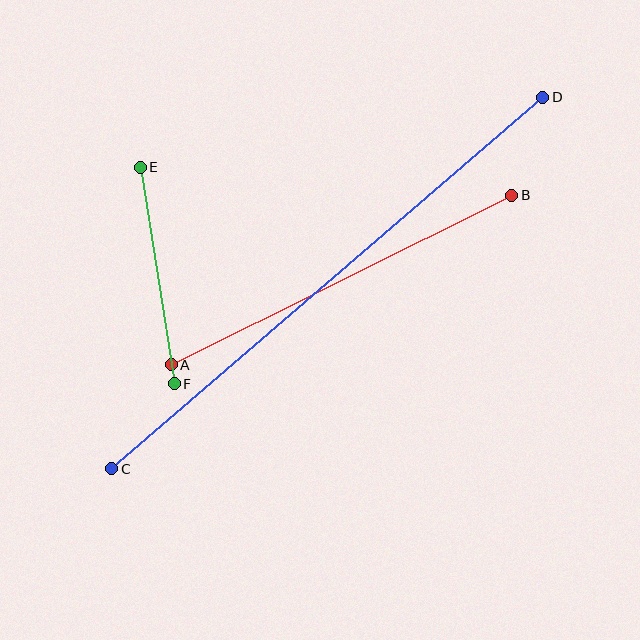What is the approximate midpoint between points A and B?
The midpoint is at approximately (341, 280) pixels.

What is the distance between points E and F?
The distance is approximately 219 pixels.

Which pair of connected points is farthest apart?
Points C and D are farthest apart.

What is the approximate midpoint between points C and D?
The midpoint is at approximately (327, 283) pixels.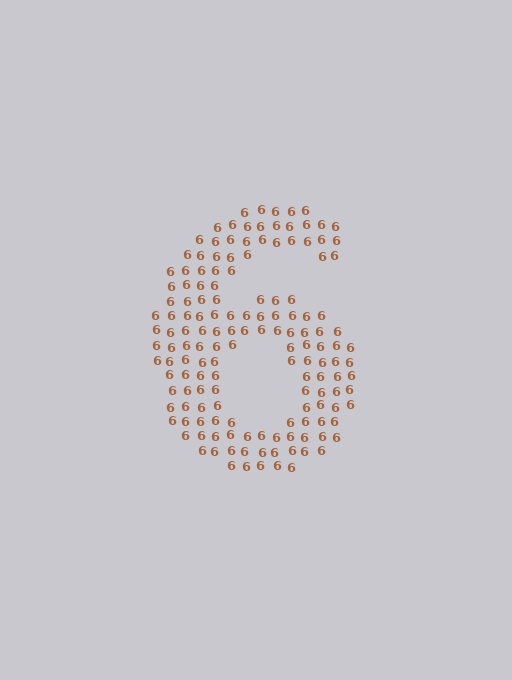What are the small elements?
The small elements are digit 6's.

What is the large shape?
The large shape is the digit 6.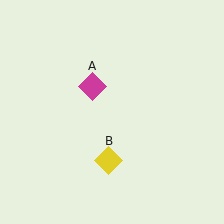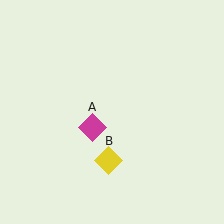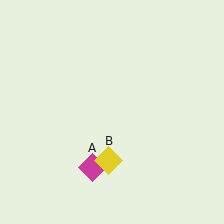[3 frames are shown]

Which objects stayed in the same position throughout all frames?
Yellow diamond (object B) remained stationary.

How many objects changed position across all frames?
1 object changed position: magenta diamond (object A).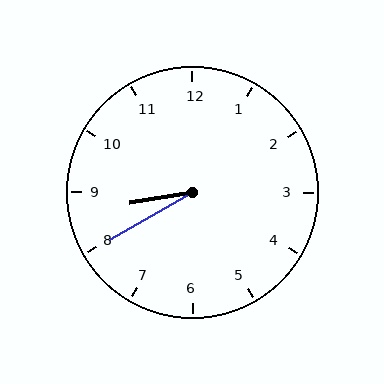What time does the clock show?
8:40.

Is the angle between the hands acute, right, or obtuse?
It is acute.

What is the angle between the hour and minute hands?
Approximately 20 degrees.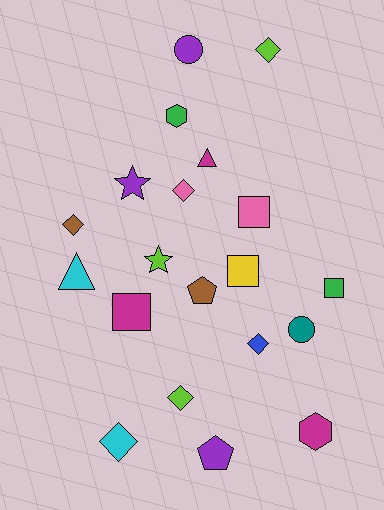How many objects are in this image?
There are 20 objects.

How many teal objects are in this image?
There is 1 teal object.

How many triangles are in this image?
There are 2 triangles.